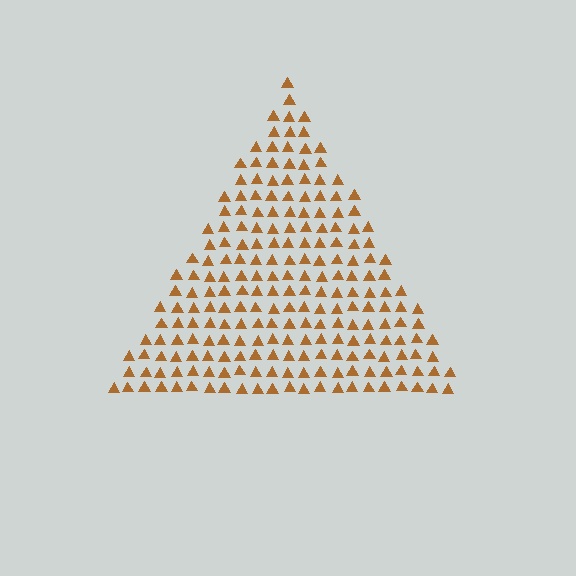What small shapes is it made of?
It is made of small triangles.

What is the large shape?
The large shape is a triangle.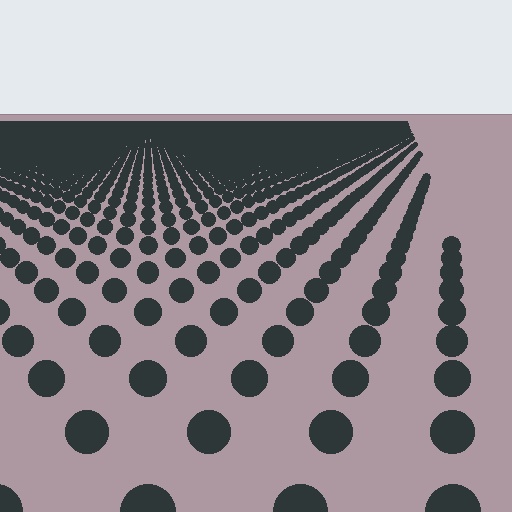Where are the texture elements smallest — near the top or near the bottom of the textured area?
Near the top.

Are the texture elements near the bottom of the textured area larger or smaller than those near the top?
Larger. Near the bottom, elements are closer to the viewer and appear at a bigger on-screen size.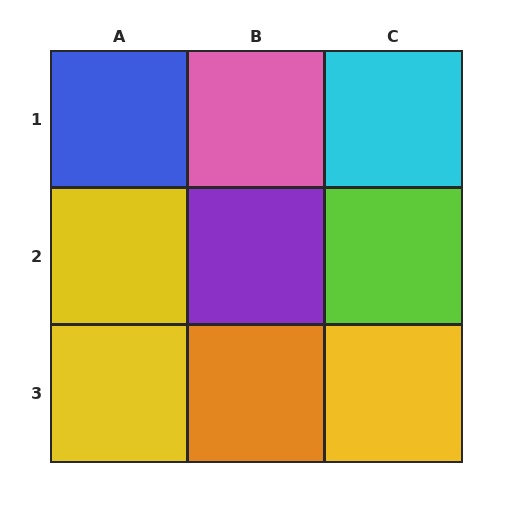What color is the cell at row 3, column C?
Yellow.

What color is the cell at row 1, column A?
Blue.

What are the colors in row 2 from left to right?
Yellow, purple, lime.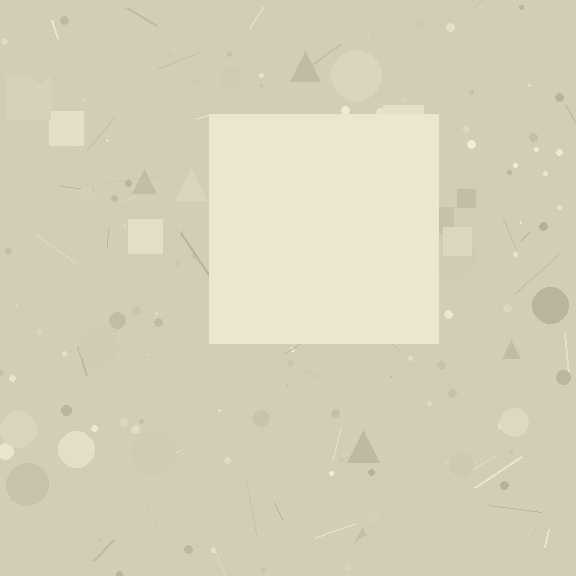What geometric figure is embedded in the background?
A square is embedded in the background.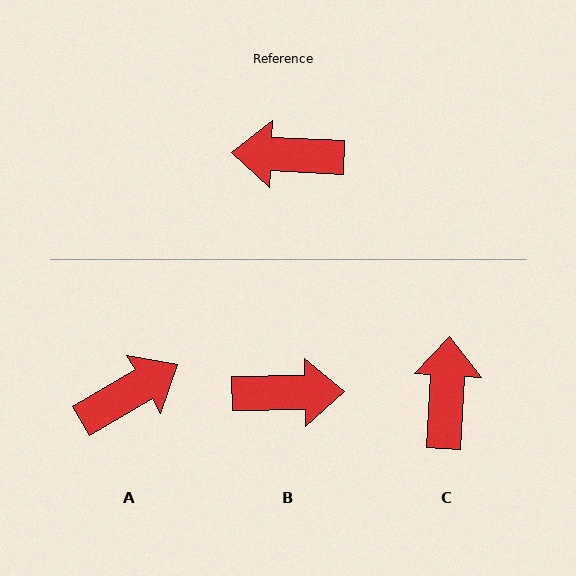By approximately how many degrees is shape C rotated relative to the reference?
Approximately 91 degrees clockwise.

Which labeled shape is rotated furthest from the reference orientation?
B, about 177 degrees away.